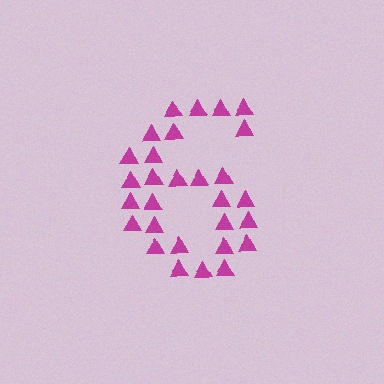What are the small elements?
The small elements are triangles.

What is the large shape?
The large shape is the digit 6.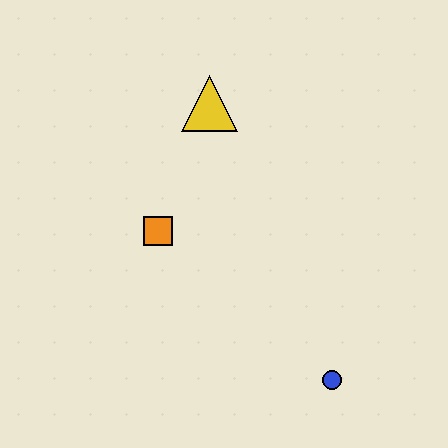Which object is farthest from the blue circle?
The yellow triangle is farthest from the blue circle.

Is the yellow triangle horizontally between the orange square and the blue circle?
Yes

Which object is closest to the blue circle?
The orange square is closest to the blue circle.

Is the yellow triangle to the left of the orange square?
No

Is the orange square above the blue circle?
Yes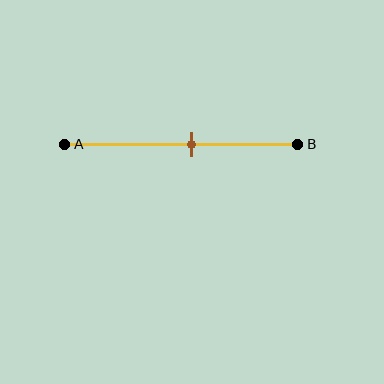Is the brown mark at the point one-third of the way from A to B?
No, the mark is at about 55% from A, not at the 33% one-third point.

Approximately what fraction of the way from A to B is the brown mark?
The brown mark is approximately 55% of the way from A to B.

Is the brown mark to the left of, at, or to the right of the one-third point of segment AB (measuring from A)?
The brown mark is to the right of the one-third point of segment AB.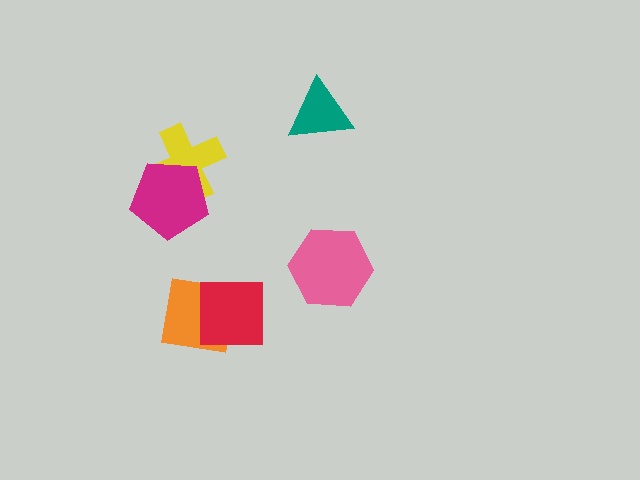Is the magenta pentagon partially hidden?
No, no other shape covers it.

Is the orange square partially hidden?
Yes, it is partially covered by another shape.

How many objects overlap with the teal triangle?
0 objects overlap with the teal triangle.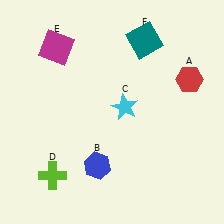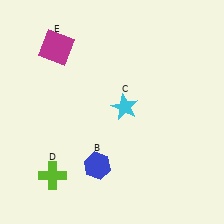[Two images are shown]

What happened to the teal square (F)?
The teal square (F) was removed in Image 2. It was in the top-right area of Image 1.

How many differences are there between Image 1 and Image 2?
There are 2 differences between the two images.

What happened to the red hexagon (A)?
The red hexagon (A) was removed in Image 2. It was in the top-right area of Image 1.